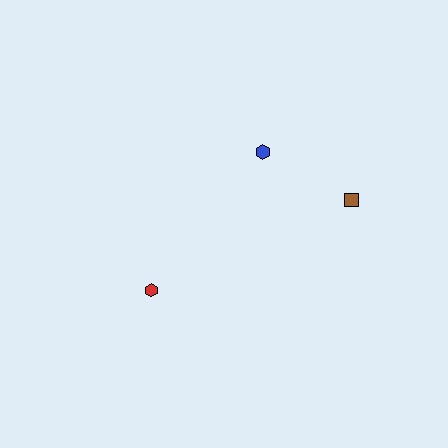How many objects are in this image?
There are 3 objects.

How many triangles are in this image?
There are no triangles.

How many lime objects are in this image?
There are no lime objects.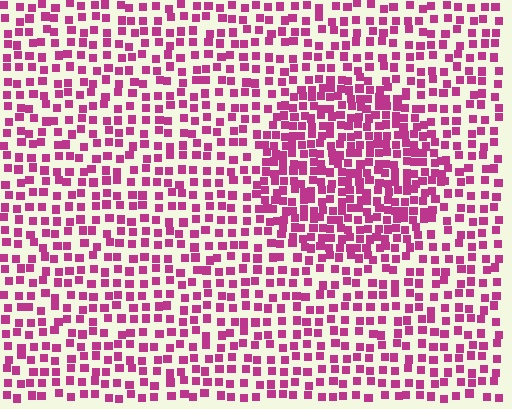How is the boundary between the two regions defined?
The boundary is defined by a change in element density (approximately 1.8x ratio). All elements are the same color, size, and shape.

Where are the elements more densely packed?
The elements are more densely packed inside the circle boundary.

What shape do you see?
I see a circle.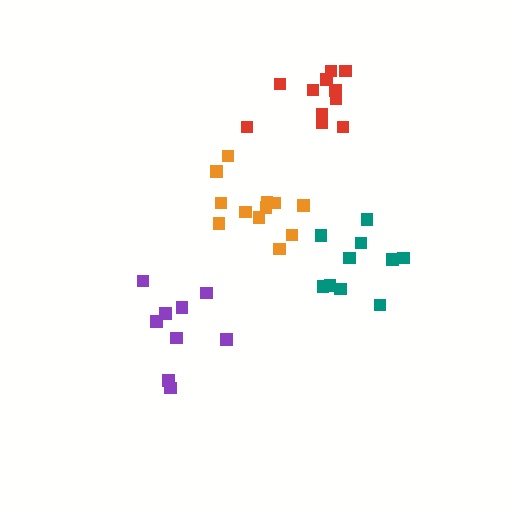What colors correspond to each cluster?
The clusters are colored: orange, teal, purple, red.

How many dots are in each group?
Group 1: 12 dots, Group 2: 10 dots, Group 3: 9 dots, Group 4: 11 dots (42 total).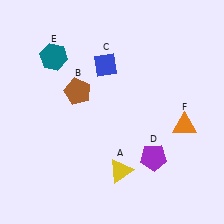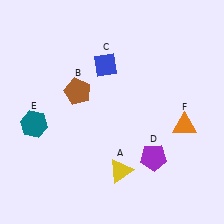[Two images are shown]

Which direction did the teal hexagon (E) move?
The teal hexagon (E) moved down.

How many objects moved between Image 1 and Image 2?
1 object moved between the two images.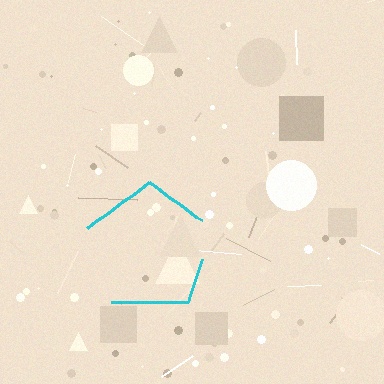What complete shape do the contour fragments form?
The contour fragments form a pentagon.